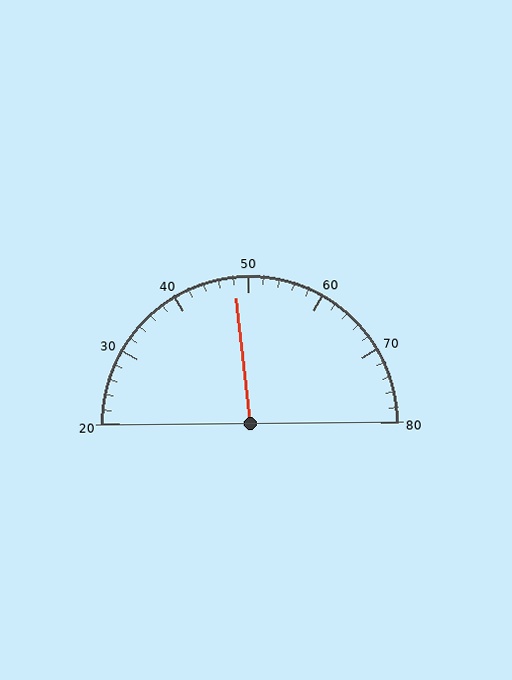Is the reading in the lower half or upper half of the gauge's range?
The reading is in the lower half of the range (20 to 80).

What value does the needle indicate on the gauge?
The needle indicates approximately 48.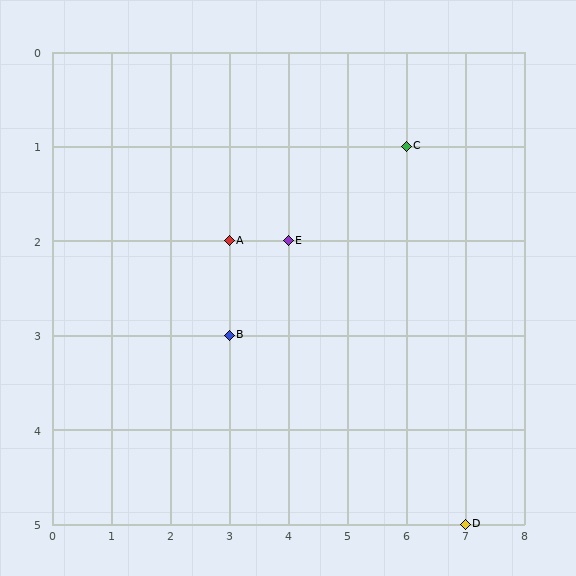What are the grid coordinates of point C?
Point C is at grid coordinates (6, 1).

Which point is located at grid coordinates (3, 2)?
Point A is at (3, 2).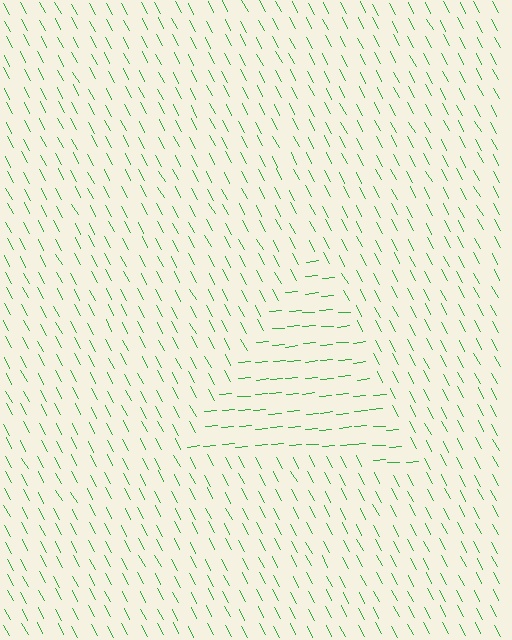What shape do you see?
I see a triangle.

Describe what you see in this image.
The image is filled with small green line segments. A triangle region in the image has lines oriented differently from the surrounding lines, creating a visible texture boundary.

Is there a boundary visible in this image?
Yes, there is a texture boundary formed by a change in line orientation.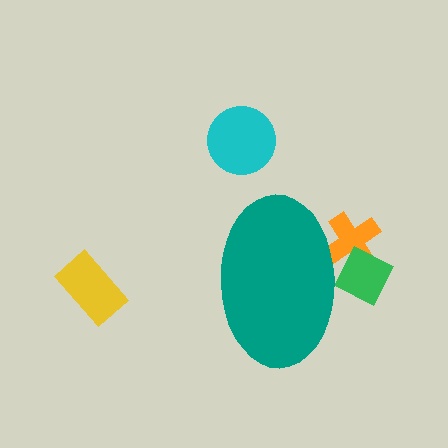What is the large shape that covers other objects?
A teal ellipse.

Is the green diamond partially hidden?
Yes, the green diamond is partially hidden behind the teal ellipse.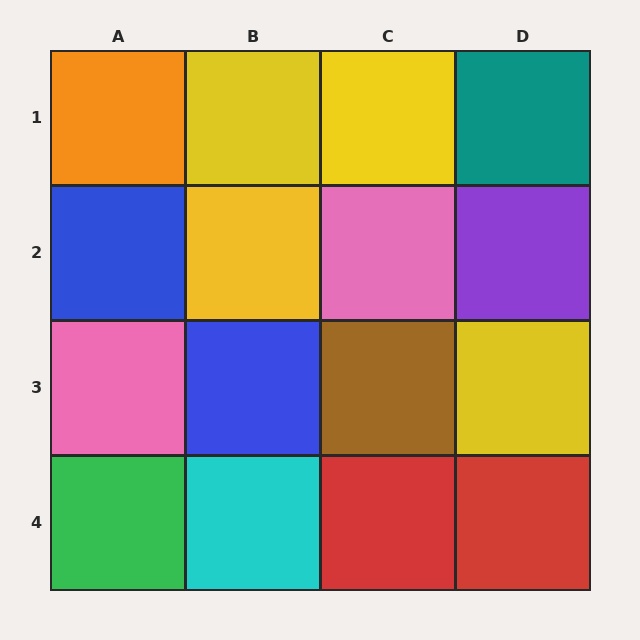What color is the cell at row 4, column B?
Cyan.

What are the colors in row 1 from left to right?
Orange, yellow, yellow, teal.